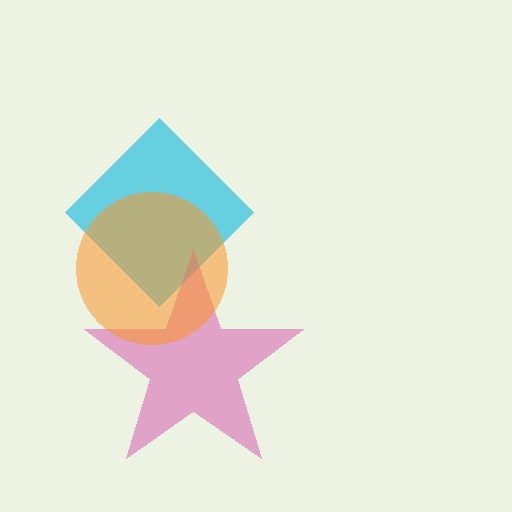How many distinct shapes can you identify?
There are 3 distinct shapes: a cyan diamond, a magenta star, an orange circle.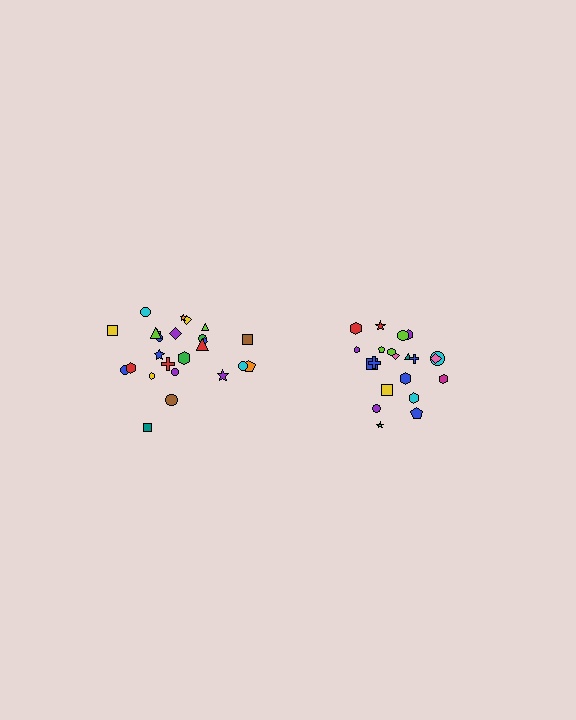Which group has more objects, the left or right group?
The left group.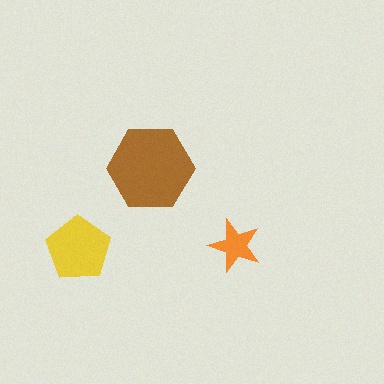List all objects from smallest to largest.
The orange star, the yellow pentagon, the brown hexagon.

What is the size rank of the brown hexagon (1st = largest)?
1st.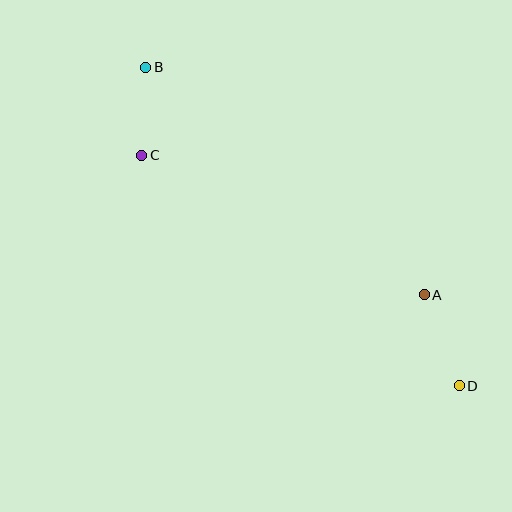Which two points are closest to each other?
Points B and C are closest to each other.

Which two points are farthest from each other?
Points B and D are farthest from each other.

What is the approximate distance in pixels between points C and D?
The distance between C and D is approximately 393 pixels.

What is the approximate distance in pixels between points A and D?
The distance between A and D is approximately 98 pixels.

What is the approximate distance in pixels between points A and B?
The distance between A and B is approximately 360 pixels.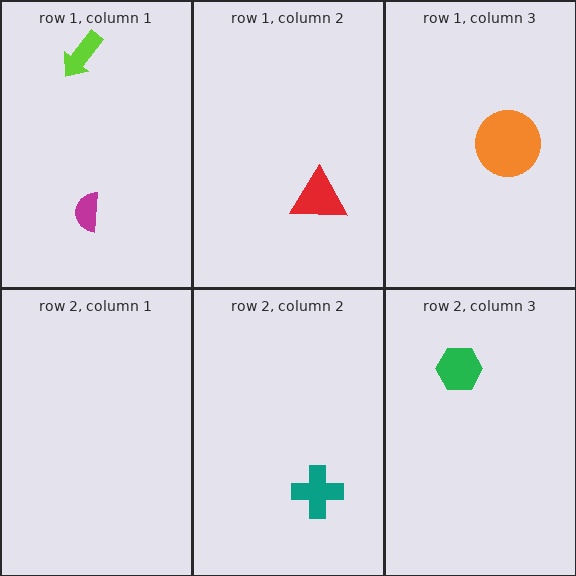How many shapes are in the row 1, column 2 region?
1.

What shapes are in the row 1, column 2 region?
The red triangle.